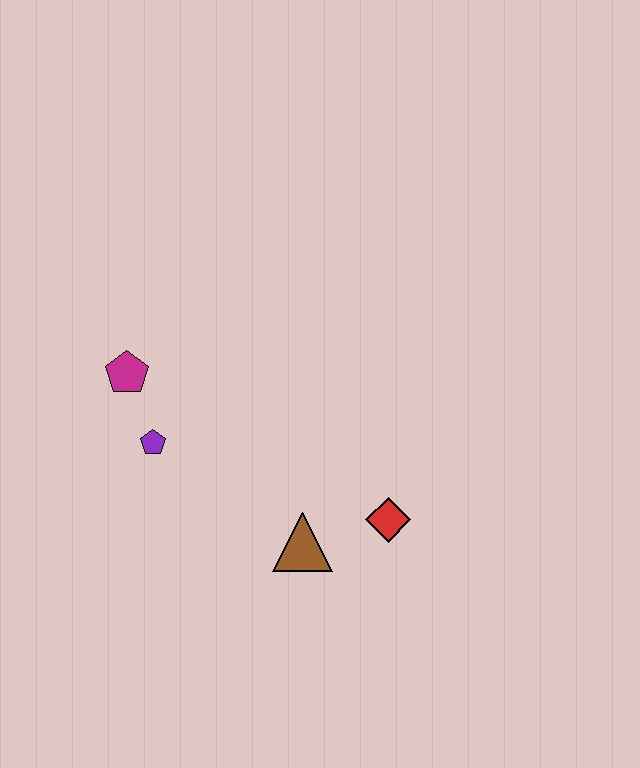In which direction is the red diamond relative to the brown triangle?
The red diamond is to the right of the brown triangle.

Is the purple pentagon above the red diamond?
Yes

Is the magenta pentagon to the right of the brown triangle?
No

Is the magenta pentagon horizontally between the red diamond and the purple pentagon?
No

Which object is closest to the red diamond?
The brown triangle is closest to the red diamond.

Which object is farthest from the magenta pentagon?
The red diamond is farthest from the magenta pentagon.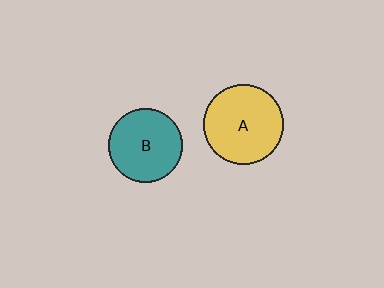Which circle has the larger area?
Circle A (yellow).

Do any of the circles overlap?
No, none of the circles overlap.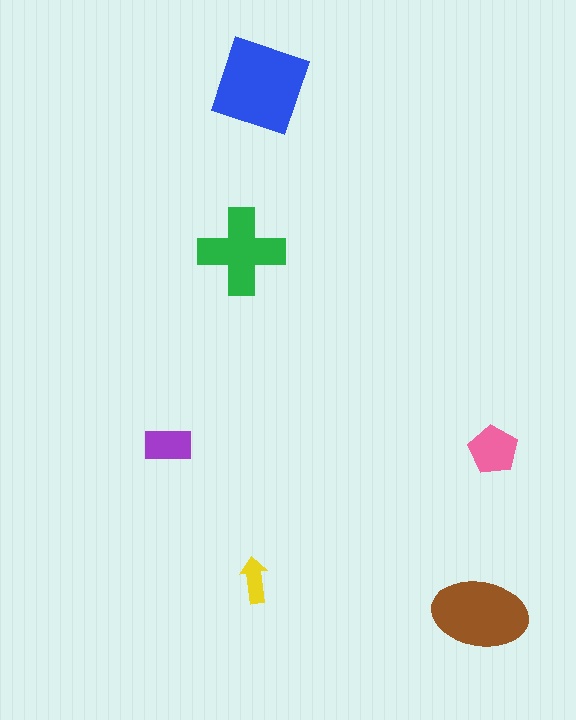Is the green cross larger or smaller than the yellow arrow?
Larger.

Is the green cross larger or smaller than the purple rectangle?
Larger.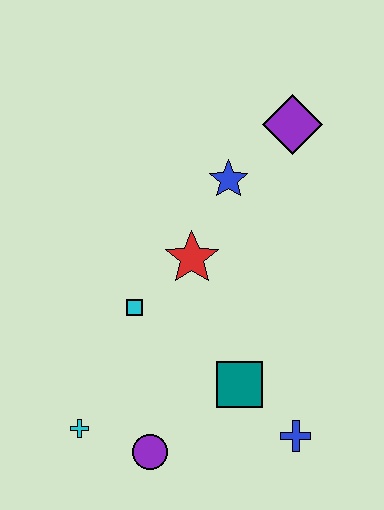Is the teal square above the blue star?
No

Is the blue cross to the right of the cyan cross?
Yes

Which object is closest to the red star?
The cyan square is closest to the red star.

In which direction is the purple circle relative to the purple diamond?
The purple circle is below the purple diamond.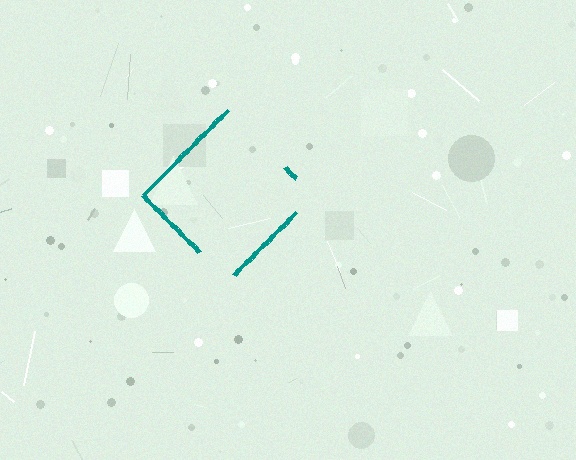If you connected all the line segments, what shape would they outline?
They would outline a diamond.